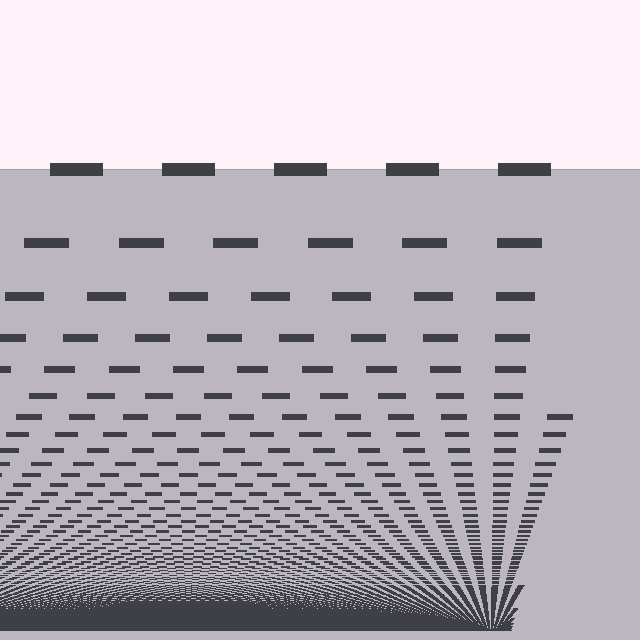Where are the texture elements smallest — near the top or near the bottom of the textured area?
Near the bottom.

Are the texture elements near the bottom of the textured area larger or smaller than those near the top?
Smaller. The gradient is inverted — elements near the bottom are smaller and denser.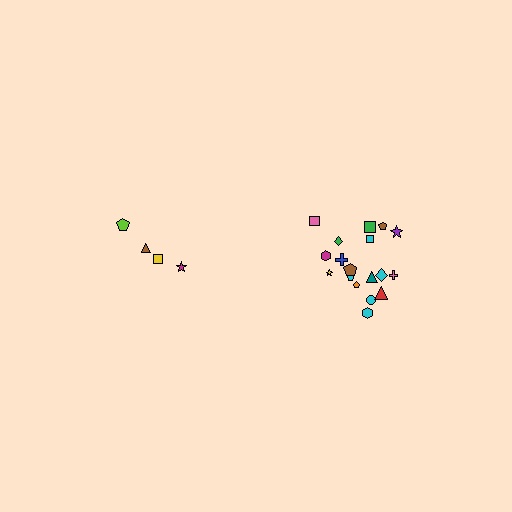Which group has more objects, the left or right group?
The right group.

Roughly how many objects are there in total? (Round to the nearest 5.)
Roughly 20 objects in total.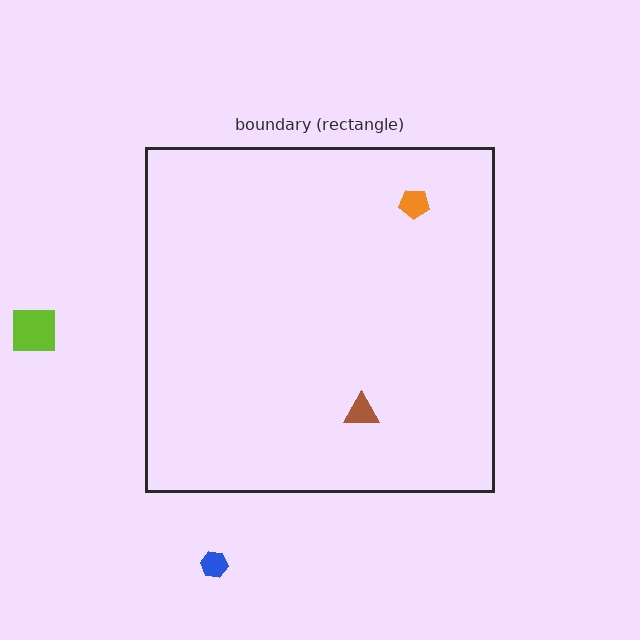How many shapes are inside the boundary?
2 inside, 2 outside.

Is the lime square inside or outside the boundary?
Outside.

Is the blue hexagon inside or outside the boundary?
Outside.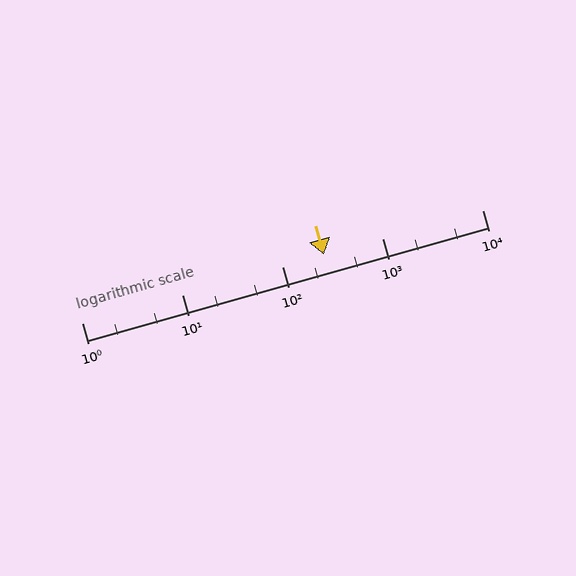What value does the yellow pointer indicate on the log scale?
The pointer indicates approximately 260.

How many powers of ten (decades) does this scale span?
The scale spans 4 decades, from 1 to 10000.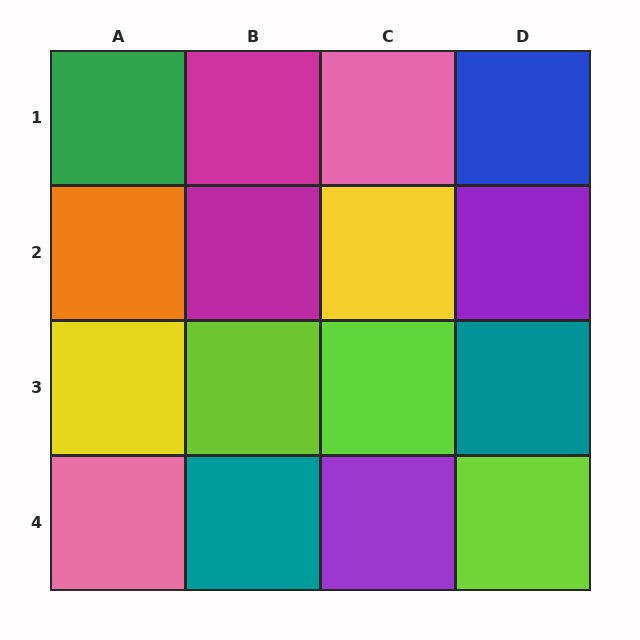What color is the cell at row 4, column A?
Pink.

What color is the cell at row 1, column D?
Blue.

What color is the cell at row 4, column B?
Teal.